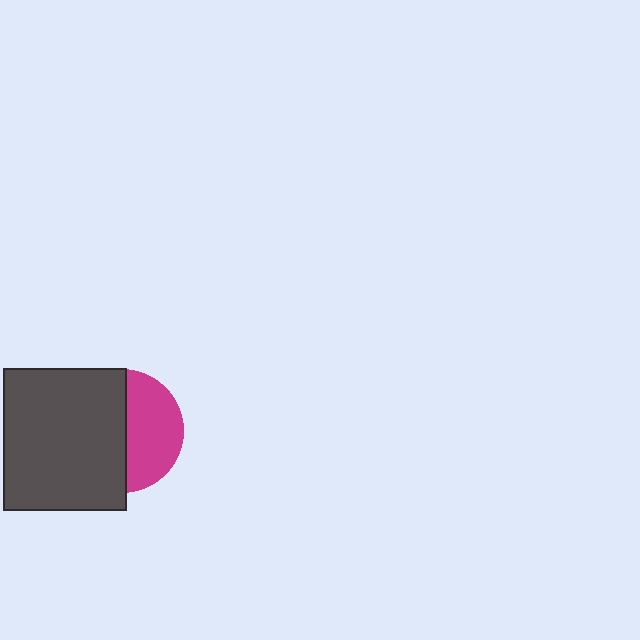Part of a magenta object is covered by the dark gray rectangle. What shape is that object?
It is a circle.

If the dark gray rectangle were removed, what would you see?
You would see the complete magenta circle.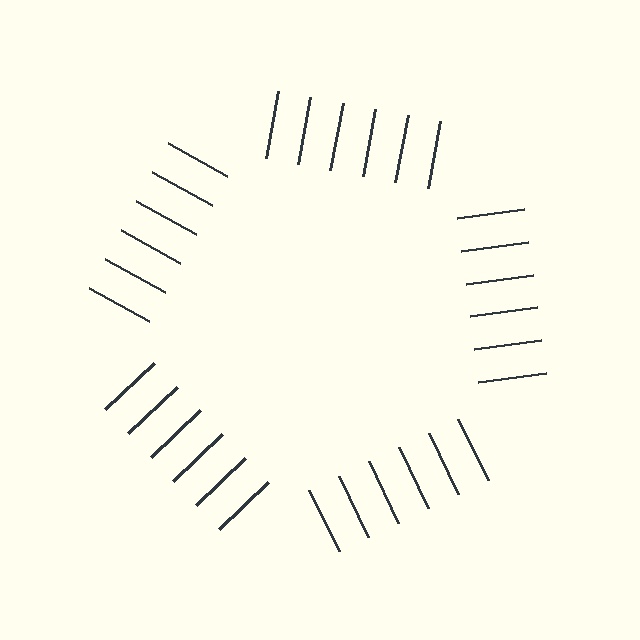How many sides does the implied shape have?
5 sides — the line-ends trace a pentagon.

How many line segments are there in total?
30 — 6 along each of the 5 edges.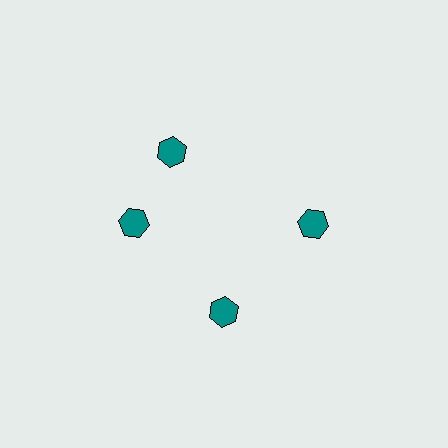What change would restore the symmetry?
The symmetry would be restored by rotating it back into even spacing with its neighbors so that all 4 hexagons sit at equal angles and equal distance from the center.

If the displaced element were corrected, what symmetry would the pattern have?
It would have 4-fold rotational symmetry — the pattern would map onto itself every 90 degrees.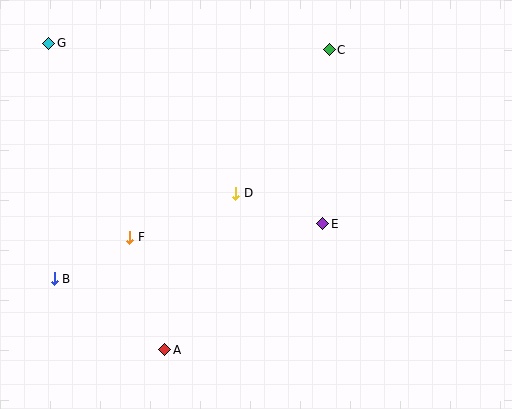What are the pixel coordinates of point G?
Point G is at (49, 43).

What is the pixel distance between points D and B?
The distance between D and B is 201 pixels.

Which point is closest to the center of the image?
Point D at (236, 193) is closest to the center.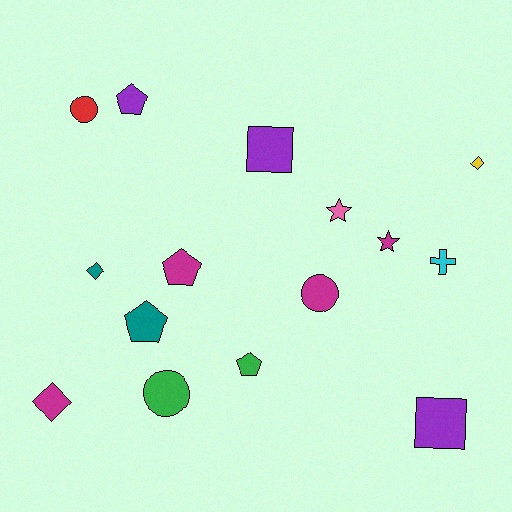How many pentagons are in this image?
There are 4 pentagons.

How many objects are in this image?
There are 15 objects.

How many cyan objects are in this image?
There is 1 cyan object.